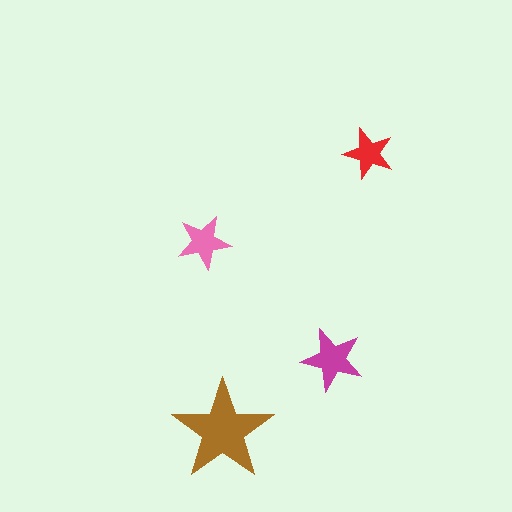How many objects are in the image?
There are 4 objects in the image.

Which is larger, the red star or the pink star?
The pink one.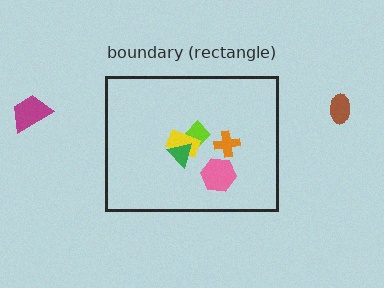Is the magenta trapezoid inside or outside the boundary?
Outside.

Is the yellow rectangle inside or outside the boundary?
Inside.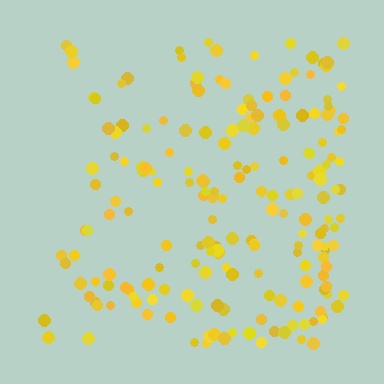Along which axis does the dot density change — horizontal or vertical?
Horizontal.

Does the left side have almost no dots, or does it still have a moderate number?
Still a moderate number, just noticeably fewer than the right.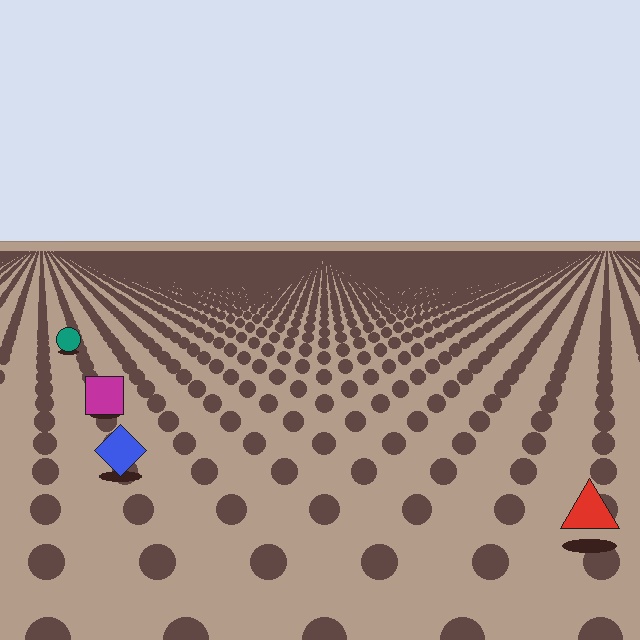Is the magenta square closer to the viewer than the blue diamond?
No. The blue diamond is closer — you can tell from the texture gradient: the ground texture is coarser near it.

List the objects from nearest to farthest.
From nearest to farthest: the red triangle, the blue diamond, the magenta square, the teal circle.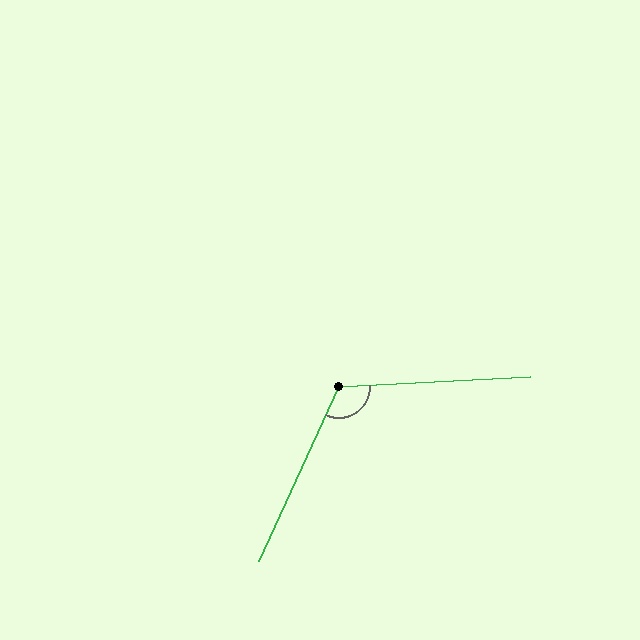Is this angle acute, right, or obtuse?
It is obtuse.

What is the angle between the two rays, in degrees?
Approximately 118 degrees.